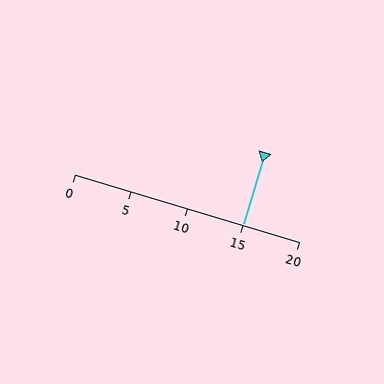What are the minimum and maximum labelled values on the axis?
The axis runs from 0 to 20.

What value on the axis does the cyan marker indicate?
The marker indicates approximately 15.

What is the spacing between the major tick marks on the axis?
The major ticks are spaced 5 apart.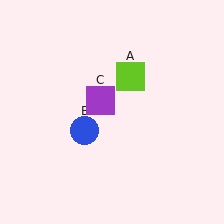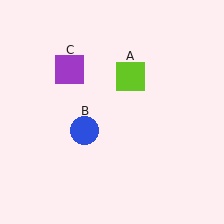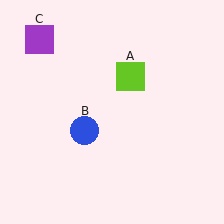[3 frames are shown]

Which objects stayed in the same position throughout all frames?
Lime square (object A) and blue circle (object B) remained stationary.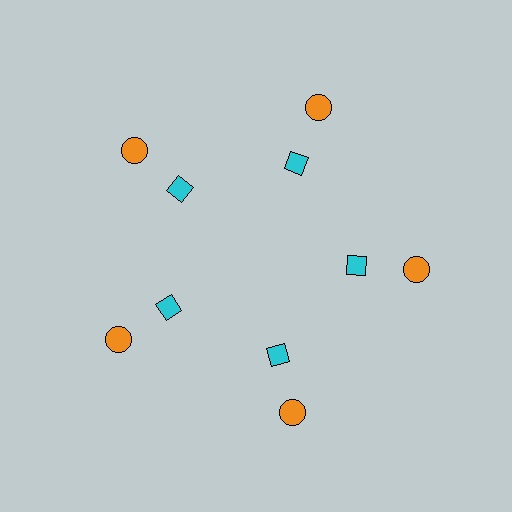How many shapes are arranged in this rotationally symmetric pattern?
There are 10 shapes, arranged in 5 groups of 2.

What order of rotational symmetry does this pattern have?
This pattern has 5-fold rotational symmetry.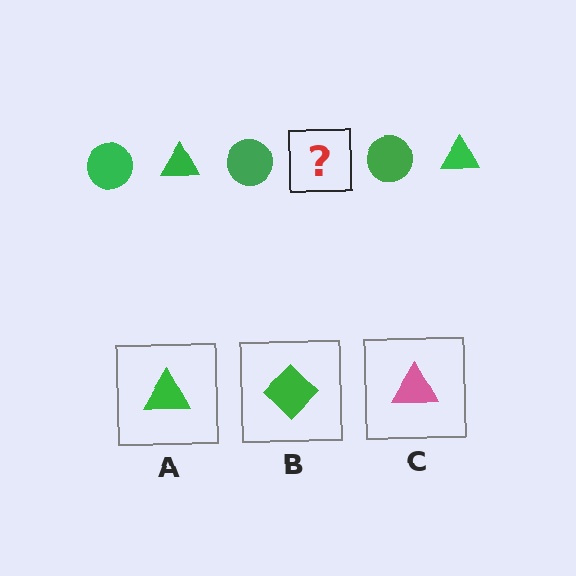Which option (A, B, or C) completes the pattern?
A.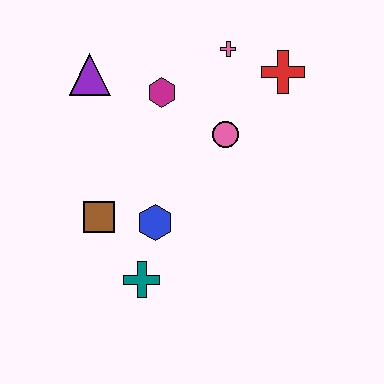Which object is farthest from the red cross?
The teal cross is farthest from the red cross.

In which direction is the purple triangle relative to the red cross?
The purple triangle is to the left of the red cross.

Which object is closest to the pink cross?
The red cross is closest to the pink cross.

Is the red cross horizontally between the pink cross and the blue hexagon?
No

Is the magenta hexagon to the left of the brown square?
No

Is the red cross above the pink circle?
Yes